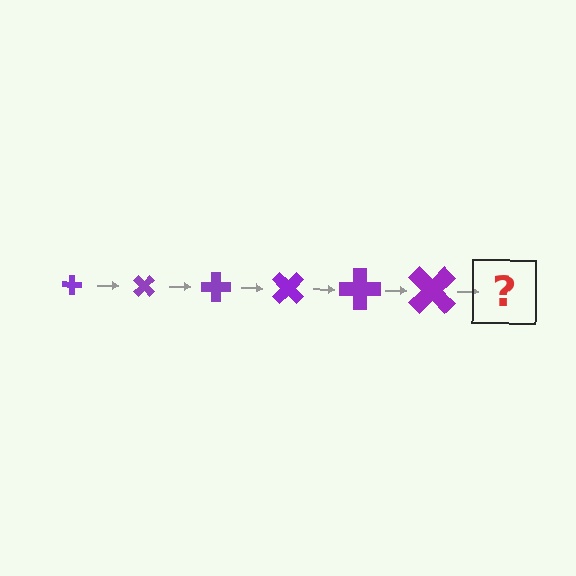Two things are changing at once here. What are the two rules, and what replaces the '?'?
The two rules are that the cross grows larger each step and it rotates 45 degrees each step. The '?' should be a cross, larger than the previous one and rotated 270 degrees from the start.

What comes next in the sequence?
The next element should be a cross, larger than the previous one and rotated 270 degrees from the start.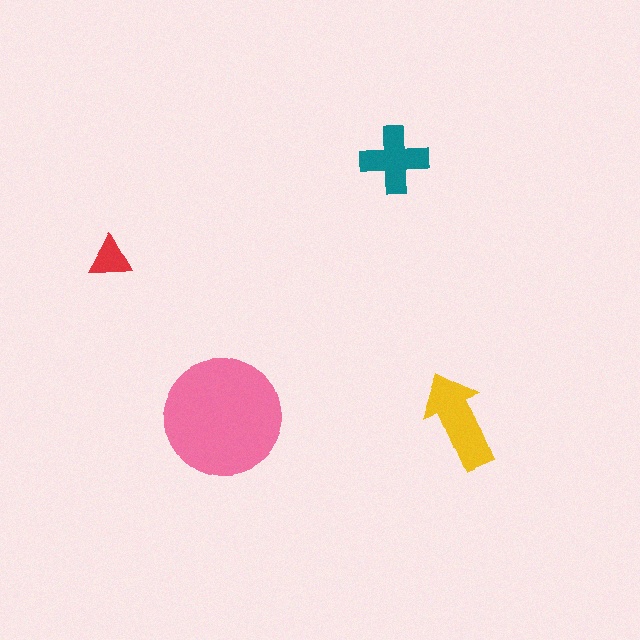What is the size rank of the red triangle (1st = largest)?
4th.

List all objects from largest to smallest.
The pink circle, the yellow arrow, the teal cross, the red triangle.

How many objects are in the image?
There are 4 objects in the image.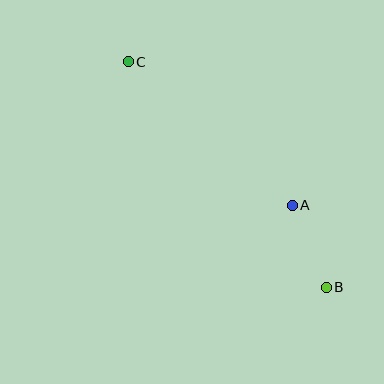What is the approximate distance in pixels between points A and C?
The distance between A and C is approximately 218 pixels.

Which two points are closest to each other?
Points A and B are closest to each other.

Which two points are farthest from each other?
Points B and C are farthest from each other.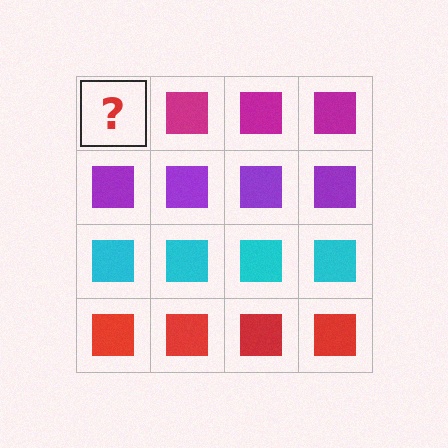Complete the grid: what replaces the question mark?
The question mark should be replaced with a magenta square.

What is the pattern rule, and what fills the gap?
The rule is that each row has a consistent color. The gap should be filled with a magenta square.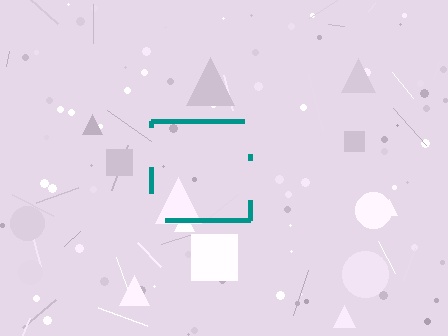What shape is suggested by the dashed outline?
The dashed outline suggests a square.